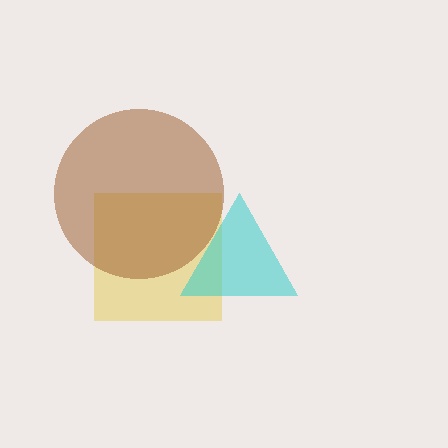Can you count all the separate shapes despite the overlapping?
Yes, there are 3 separate shapes.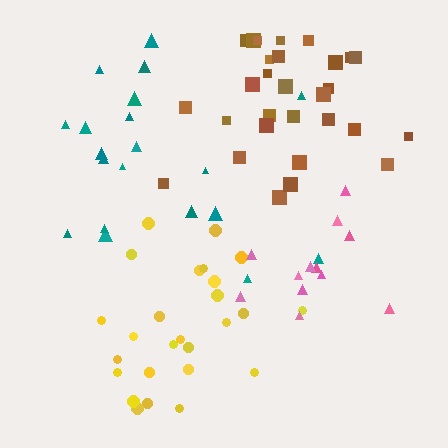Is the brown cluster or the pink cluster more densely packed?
Pink.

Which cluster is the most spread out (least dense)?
Teal.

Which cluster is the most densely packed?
Pink.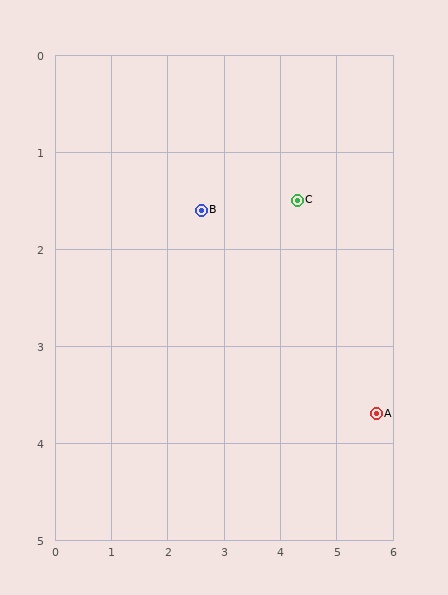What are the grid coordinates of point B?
Point B is at approximately (2.6, 1.6).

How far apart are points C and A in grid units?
Points C and A are about 2.6 grid units apart.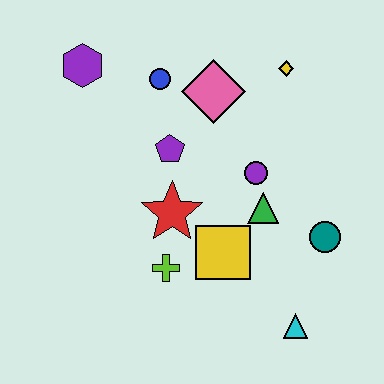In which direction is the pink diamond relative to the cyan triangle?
The pink diamond is above the cyan triangle.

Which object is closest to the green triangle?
The purple circle is closest to the green triangle.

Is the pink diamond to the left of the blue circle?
No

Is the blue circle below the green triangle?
No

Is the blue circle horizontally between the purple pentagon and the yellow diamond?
No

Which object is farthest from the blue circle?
The cyan triangle is farthest from the blue circle.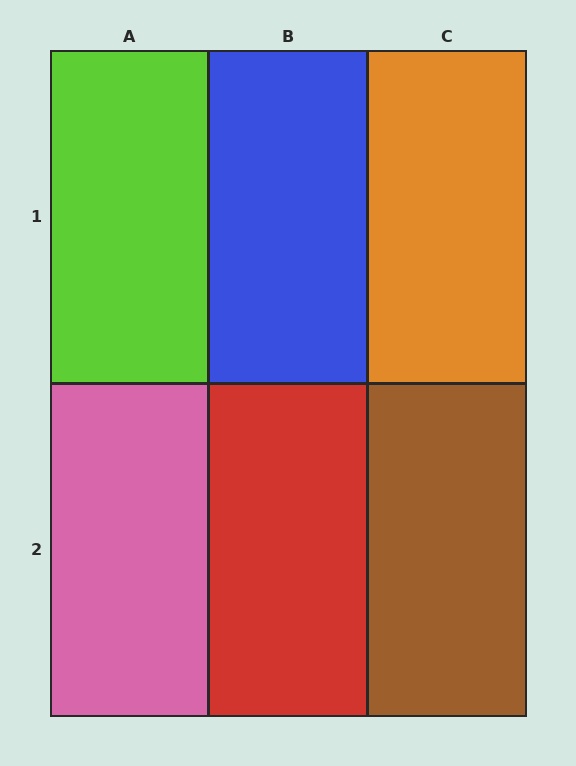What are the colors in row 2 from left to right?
Pink, red, brown.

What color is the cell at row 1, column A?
Lime.